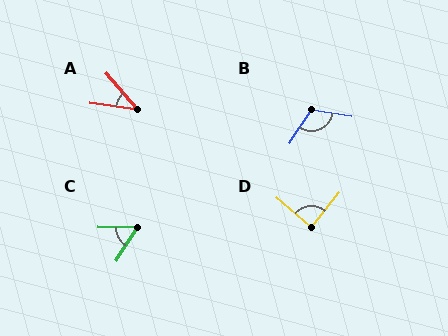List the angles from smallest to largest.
A (41°), C (59°), D (88°), B (115°).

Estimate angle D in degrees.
Approximately 88 degrees.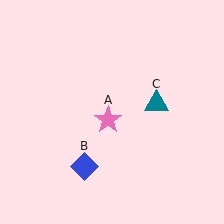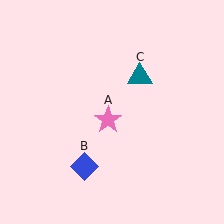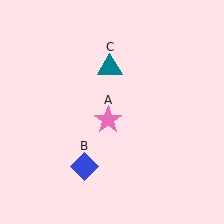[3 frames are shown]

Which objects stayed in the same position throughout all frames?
Pink star (object A) and blue diamond (object B) remained stationary.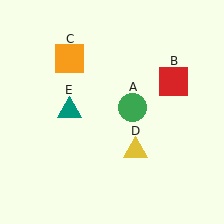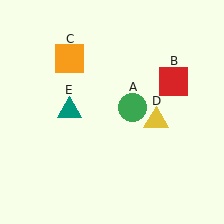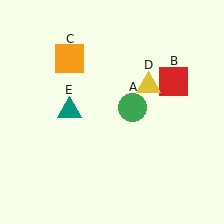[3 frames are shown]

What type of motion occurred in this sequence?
The yellow triangle (object D) rotated counterclockwise around the center of the scene.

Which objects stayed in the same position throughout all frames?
Green circle (object A) and red square (object B) and orange square (object C) and teal triangle (object E) remained stationary.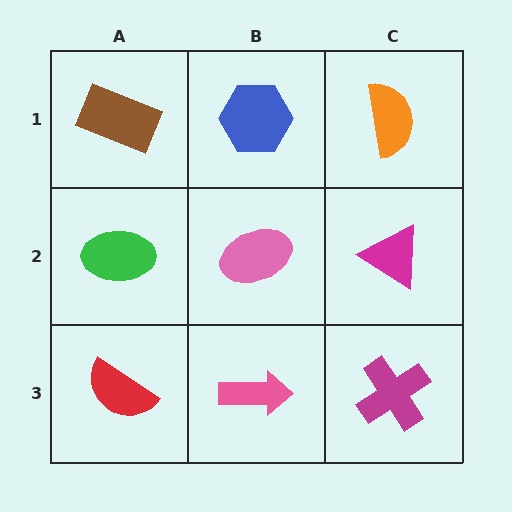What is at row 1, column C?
An orange semicircle.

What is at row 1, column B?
A blue hexagon.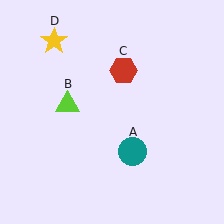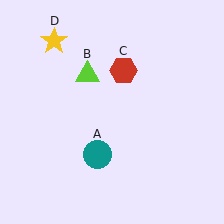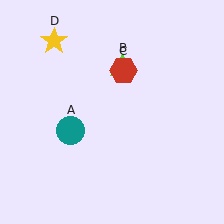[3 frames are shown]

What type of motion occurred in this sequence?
The teal circle (object A), lime triangle (object B) rotated clockwise around the center of the scene.